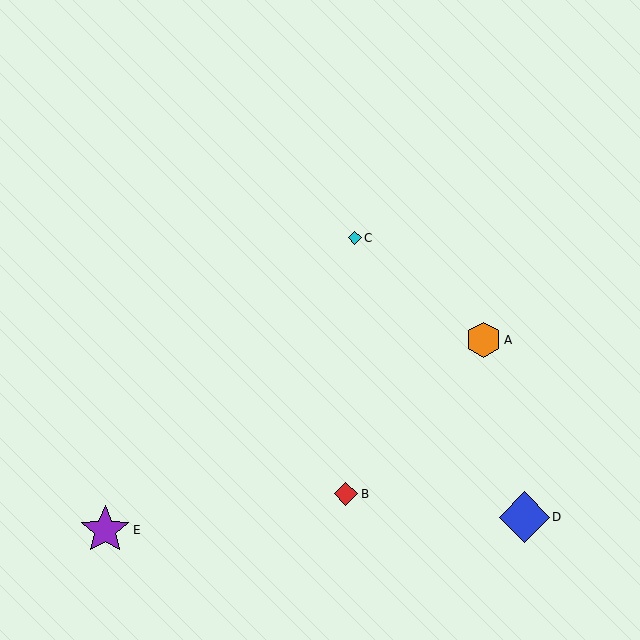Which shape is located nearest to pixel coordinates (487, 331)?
The orange hexagon (labeled A) at (484, 340) is nearest to that location.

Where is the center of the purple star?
The center of the purple star is at (105, 530).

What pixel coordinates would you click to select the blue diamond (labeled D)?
Click at (524, 517) to select the blue diamond D.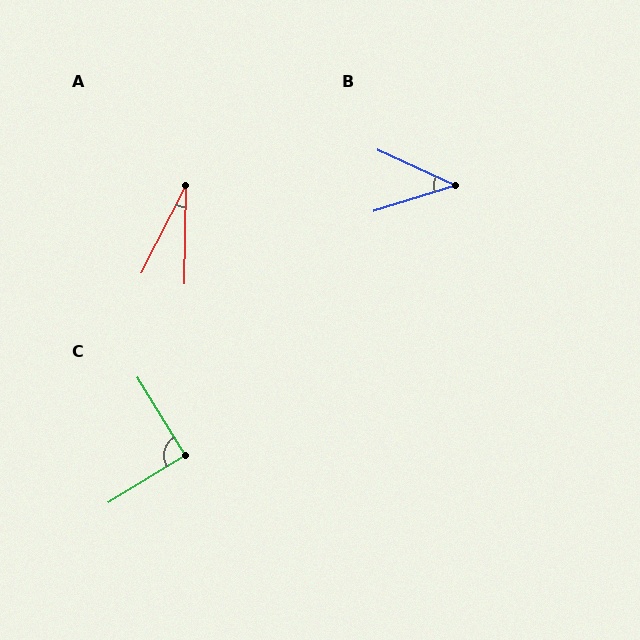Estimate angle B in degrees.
Approximately 41 degrees.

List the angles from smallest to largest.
A (26°), B (41°), C (90°).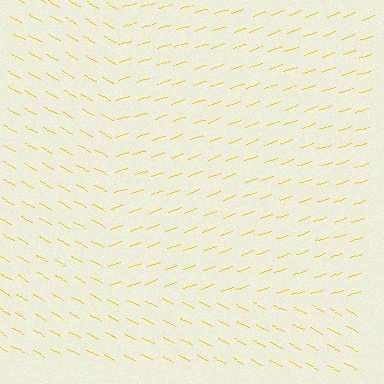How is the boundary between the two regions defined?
The boundary is defined purely by a change in line orientation (approximately 45 degrees difference). All lines are the same color and thickness.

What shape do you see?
I see a rectangle.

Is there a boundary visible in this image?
Yes, there is a texture boundary formed by a change in line orientation.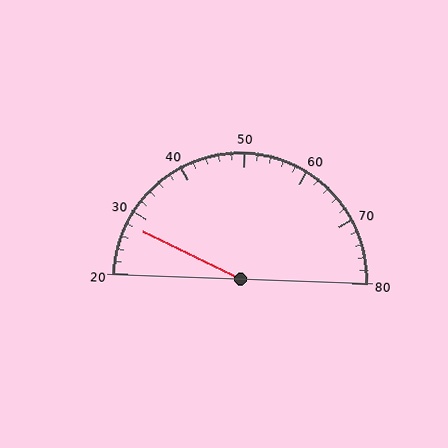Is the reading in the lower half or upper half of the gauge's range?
The reading is in the lower half of the range (20 to 80).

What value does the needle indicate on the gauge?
The needle indicates approximately 28.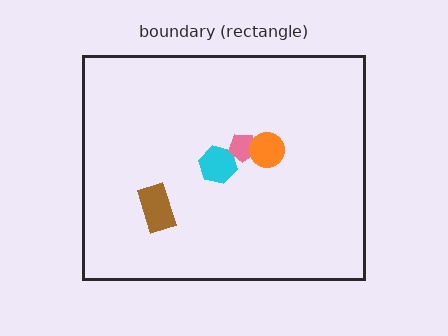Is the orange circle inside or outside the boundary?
Inside.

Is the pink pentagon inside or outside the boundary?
Inside.